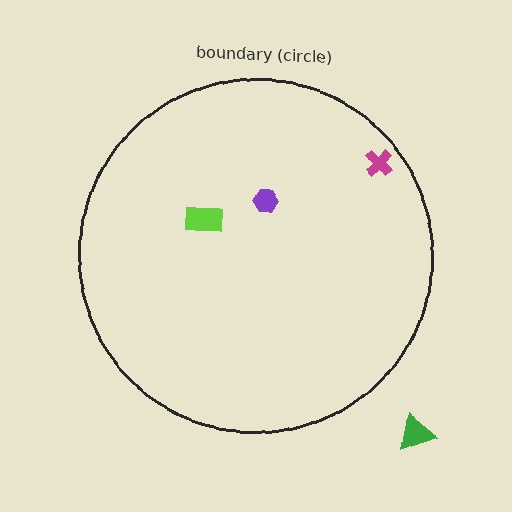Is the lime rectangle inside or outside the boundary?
Inside.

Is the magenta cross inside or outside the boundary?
Inside.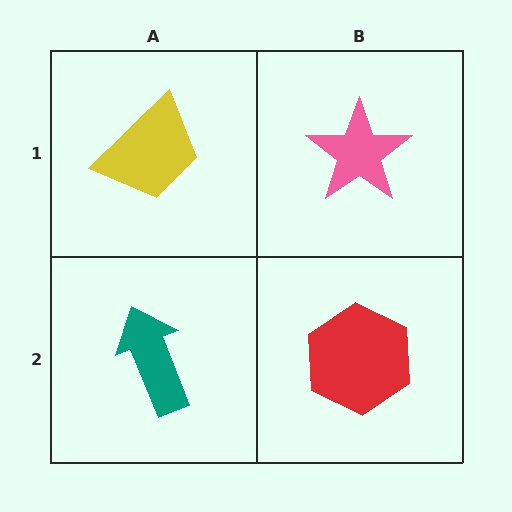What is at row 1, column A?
A yellow trapezoid.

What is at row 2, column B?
A red hexagon.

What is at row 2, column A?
A teal arrow.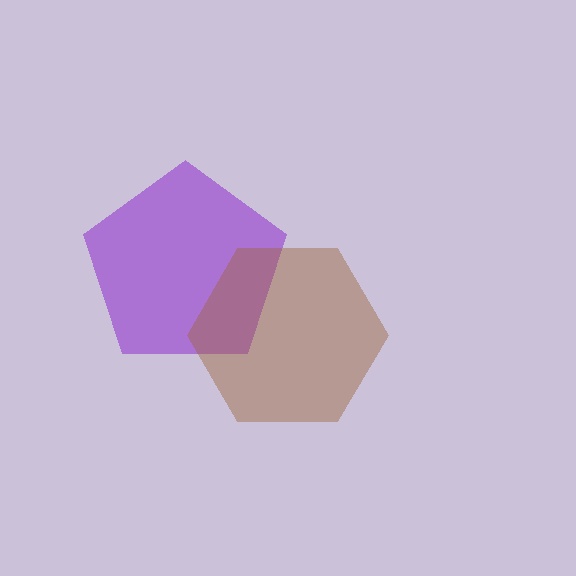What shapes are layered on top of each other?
The layered shapes are: a purple pentagon, a brown hexagon.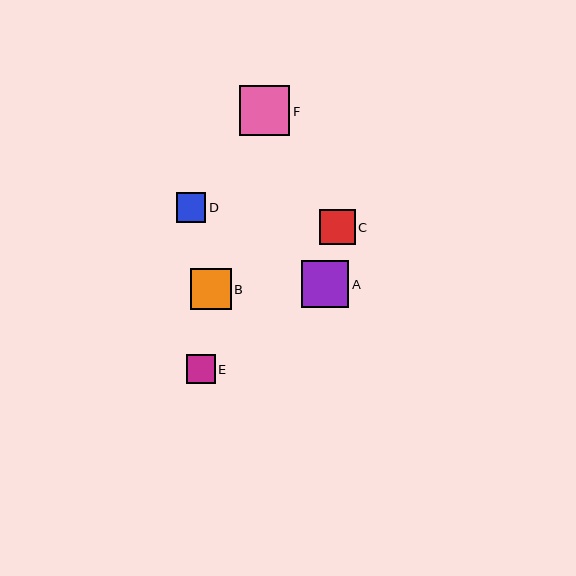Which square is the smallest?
Square E is the smallest with a size of approximately 29 pixels.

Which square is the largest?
Square F is the largest with a size of approximately 50 pixels.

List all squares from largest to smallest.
From largest to smallest: F, A, B, C, D, E.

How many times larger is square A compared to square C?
Square A is approximately 1.3 times the size of square C.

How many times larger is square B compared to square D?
Square B is approximately 1.4 times the size of square D.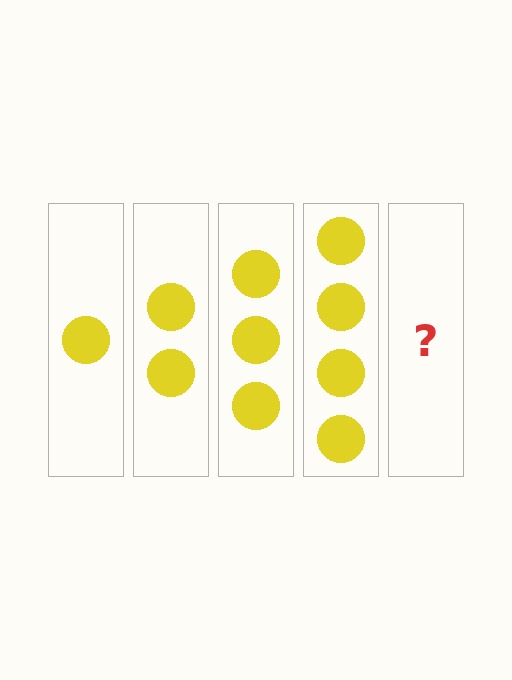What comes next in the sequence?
The next element should be 5 circles.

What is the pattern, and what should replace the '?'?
The pattern is that each step adds one more circle. The '?' should be 5 circles.